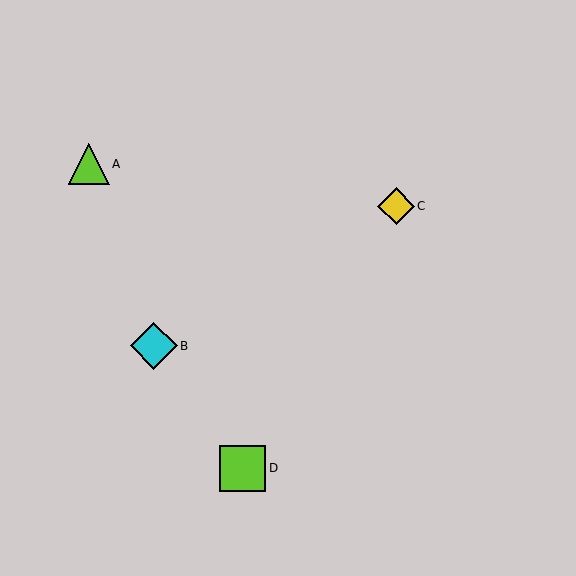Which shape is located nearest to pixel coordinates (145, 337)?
The cyan diamond (labeled B) at (154, 346) is nearest to that location.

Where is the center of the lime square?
The center of the lime square is at (243, 468).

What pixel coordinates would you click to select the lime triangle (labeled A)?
Click at (89, 164) to select the lime triangle A.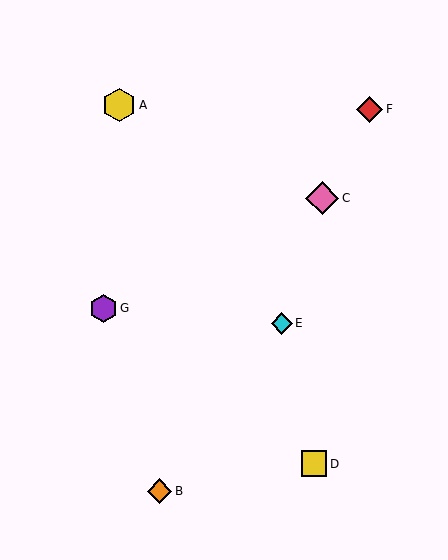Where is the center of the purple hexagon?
The center of the purple hexagon is at (104, 308).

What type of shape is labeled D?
Shape D is a yellow square.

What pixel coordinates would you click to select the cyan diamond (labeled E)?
Click at (282, 324) to select the cyan diamond E.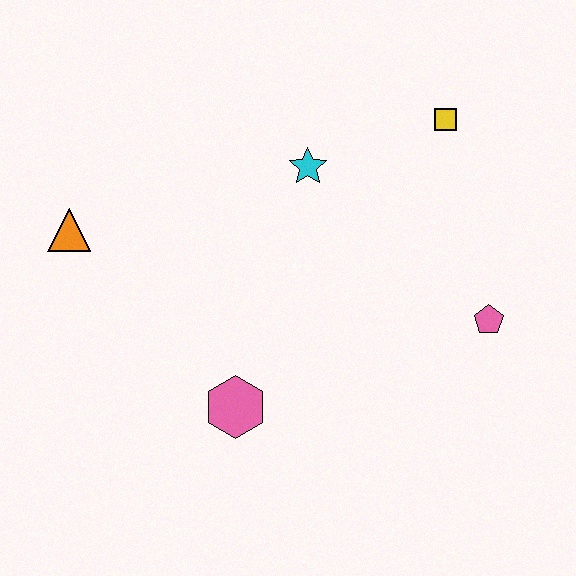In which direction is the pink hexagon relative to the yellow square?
The pink hexagon is below the yellow square.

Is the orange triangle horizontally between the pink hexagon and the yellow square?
No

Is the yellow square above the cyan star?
Yes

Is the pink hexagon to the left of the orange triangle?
No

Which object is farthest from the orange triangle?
The pink pentagon is farthest from the orange triangle.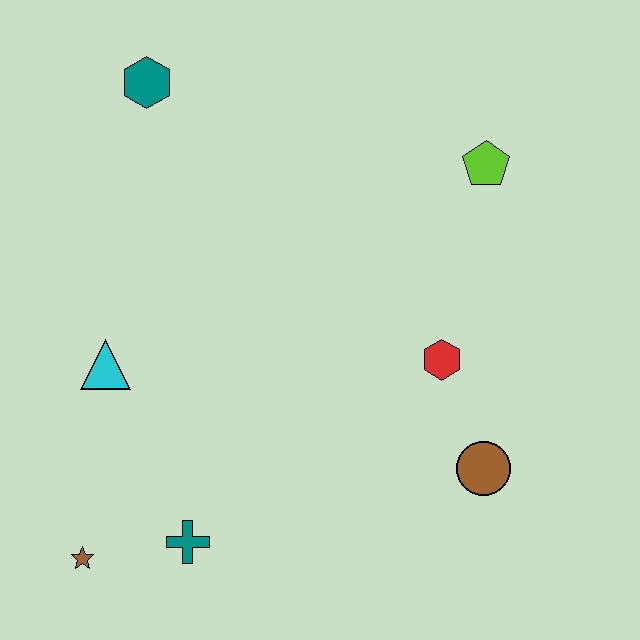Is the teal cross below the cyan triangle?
Yes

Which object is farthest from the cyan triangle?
The lime pentagon is farthest from the cyan triangle.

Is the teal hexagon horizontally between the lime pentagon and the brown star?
Yes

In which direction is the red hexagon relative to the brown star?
The red hexagon is to the right of the brown star.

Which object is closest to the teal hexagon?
The cyan triangle is closest to the teal hexagon.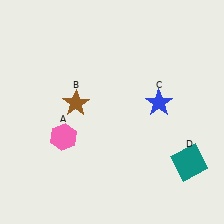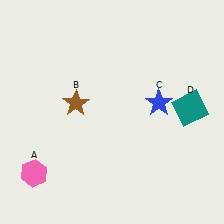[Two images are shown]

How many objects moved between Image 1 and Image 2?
2 objects moved between the two images.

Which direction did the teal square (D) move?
The teal square (D) moved up.